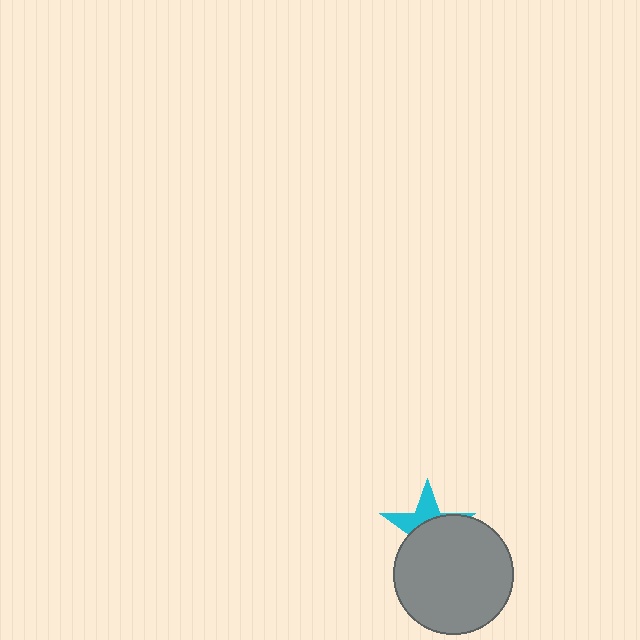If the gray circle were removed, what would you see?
You would see the complete cyan star.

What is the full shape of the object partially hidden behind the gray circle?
The partially hidden object is a cyan star.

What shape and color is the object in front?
The object in front is a gray circle.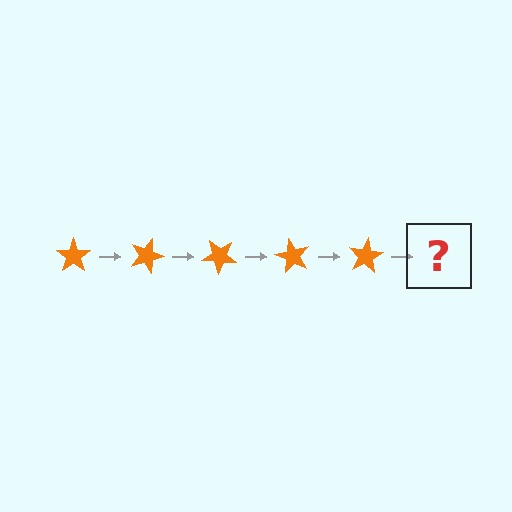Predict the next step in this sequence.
The next step is an orange star rotated 100 degrees.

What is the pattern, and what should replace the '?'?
The pattern is that the star rotates 20 degrees each step. The '?' should be an orange star rotated 100 degrees.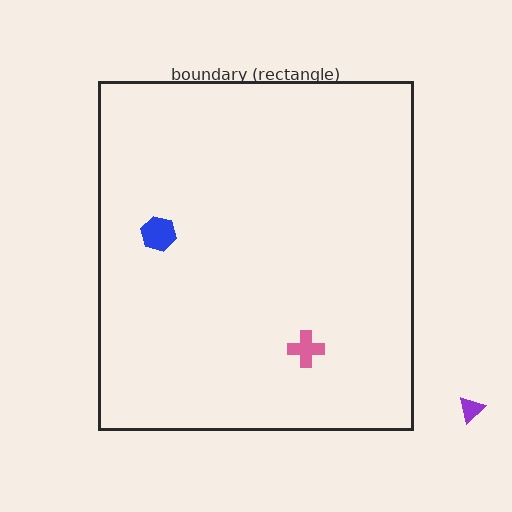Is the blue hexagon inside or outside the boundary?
Inside.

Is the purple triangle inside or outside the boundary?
Outside.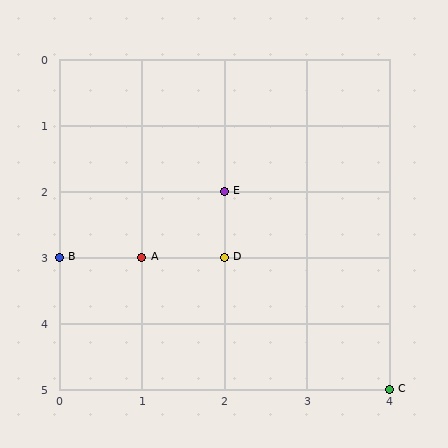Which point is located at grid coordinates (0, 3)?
Point B is at (0, 3).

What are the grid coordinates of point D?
Point D is at grid coordinates (2, 3).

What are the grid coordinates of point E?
Point E is at grid coordinates (2, 2).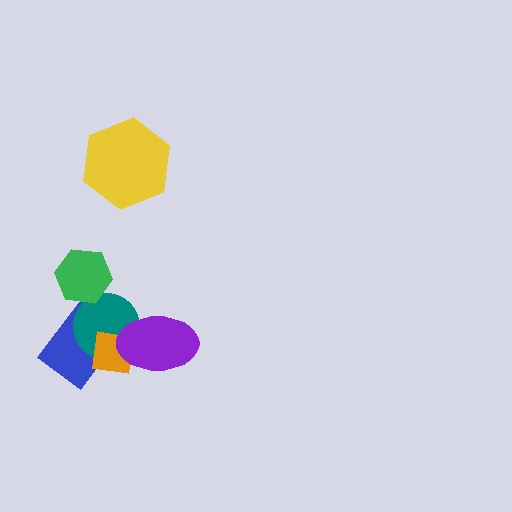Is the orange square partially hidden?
Yes, it is partially covered by another shape.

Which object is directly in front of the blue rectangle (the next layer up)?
The teal circle is directly in front of the blue rectangle.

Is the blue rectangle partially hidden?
Yes, it is partially covered by another shape.